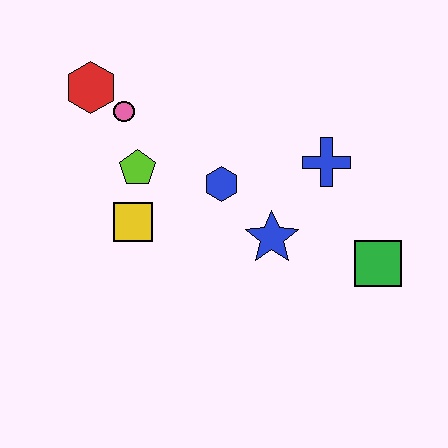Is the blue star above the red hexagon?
No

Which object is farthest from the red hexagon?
The green square is farthest from the red hexagon.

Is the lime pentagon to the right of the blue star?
No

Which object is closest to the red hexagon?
The pink circle is closest to the red hexagon.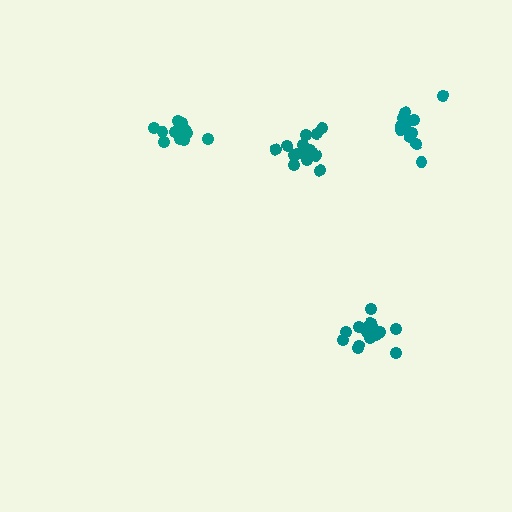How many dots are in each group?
Group 1: 13 dots, Group 2: 17 dots, Group 3: 15 dots, Group 4: 13 dots (58 total).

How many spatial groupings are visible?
There are 4 spatial groupings.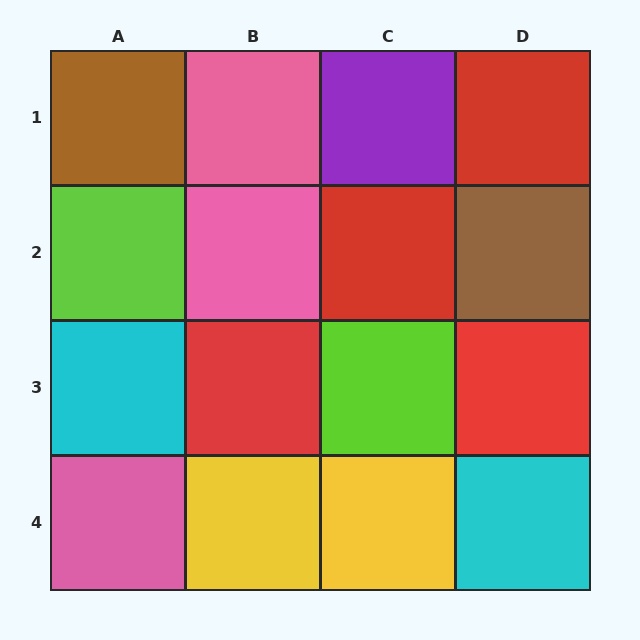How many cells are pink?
3 cells are pink.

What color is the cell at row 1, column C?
Purple.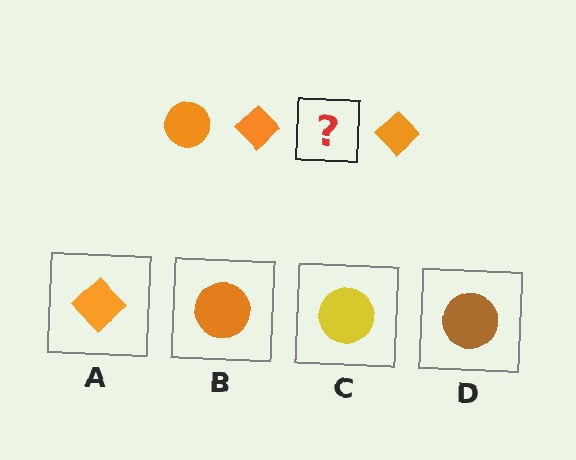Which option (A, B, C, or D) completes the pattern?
B.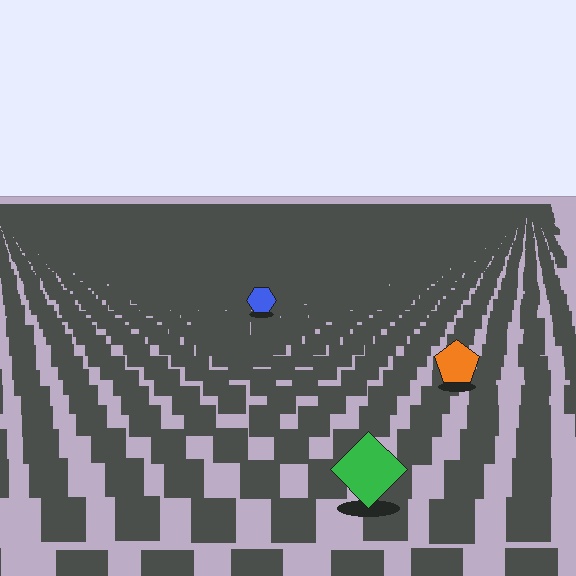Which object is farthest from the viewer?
The blue hexagon is farthest from the viewer. It appears smaller and the ground texture around it is denser.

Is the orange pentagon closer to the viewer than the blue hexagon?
Yes. The orange pentagon is closer — you can tell from the texture gradient: the ground texture is coarser near it.